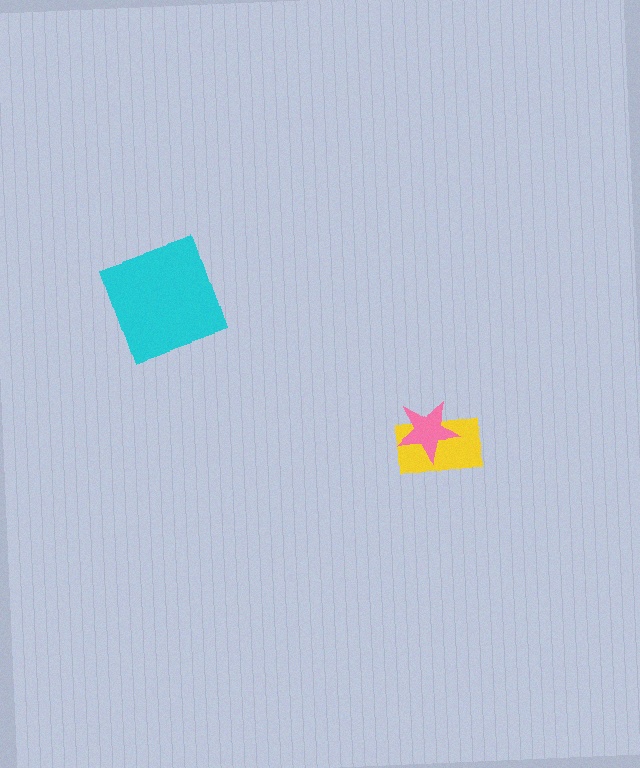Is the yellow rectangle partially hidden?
Yes, it is partially covered by another shape.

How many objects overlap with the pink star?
1 object overlaps with the pink star.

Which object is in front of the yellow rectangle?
The pink star is in front of the yellow rectangle.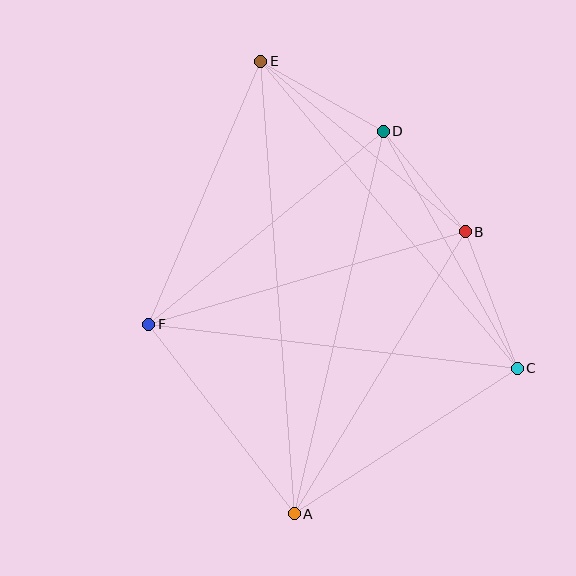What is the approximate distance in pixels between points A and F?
The distance between A and F is approximately 239 pixels.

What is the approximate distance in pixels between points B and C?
The distance between B and C is approximately 146 pixels.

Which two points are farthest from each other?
Points A and E are farthest from each other.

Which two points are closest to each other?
Points B and D are closest to each other.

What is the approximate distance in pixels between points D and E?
The distance between D and E is approximately 141 pixels.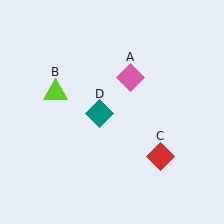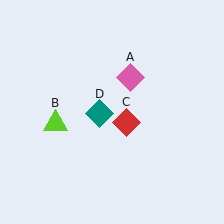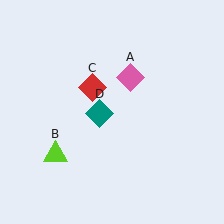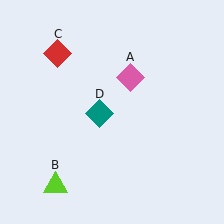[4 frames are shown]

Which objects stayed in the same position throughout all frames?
Pink diamond (object A) and teal diamond (object D) remained stationary.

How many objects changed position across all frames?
2 objects changed position: lime triangle (object B), red diamond (object C).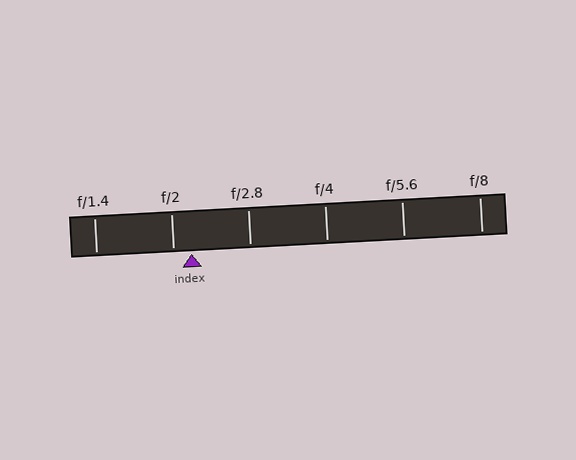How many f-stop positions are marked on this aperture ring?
There are 6 f-stop positions marked.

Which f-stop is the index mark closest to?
The index mark is closest to f/2.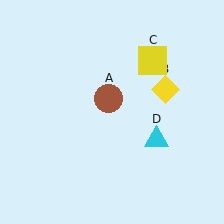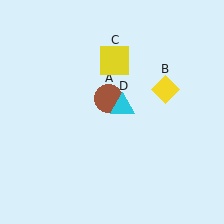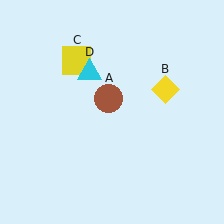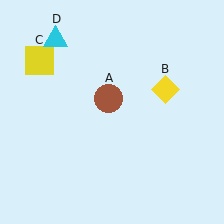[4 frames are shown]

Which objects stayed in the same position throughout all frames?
Brown circle (object A) and yellow diamond (object B) remained stationary.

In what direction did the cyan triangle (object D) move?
The cyan triangle (object D) moved up and to the left.